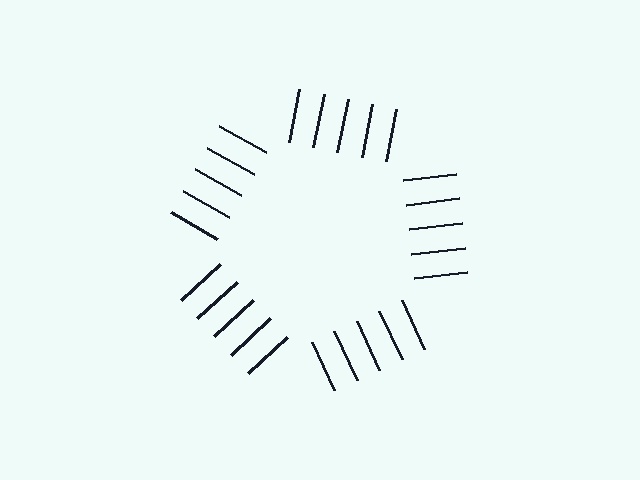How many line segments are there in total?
25 — 5 along each of the 5 edges.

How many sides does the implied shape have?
5 sides — the line-ends trace a pentagon.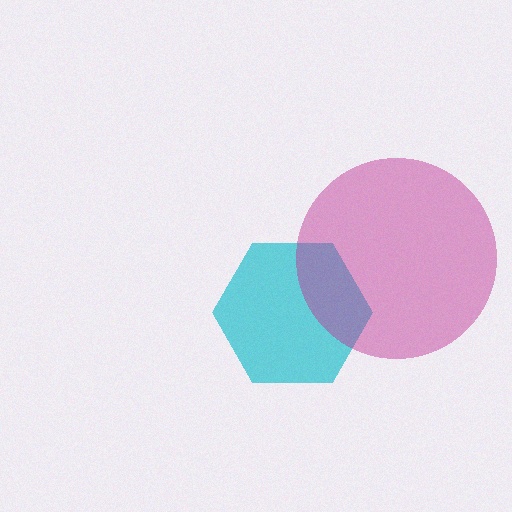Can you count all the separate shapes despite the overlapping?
Yes, there are 2 separate shapes.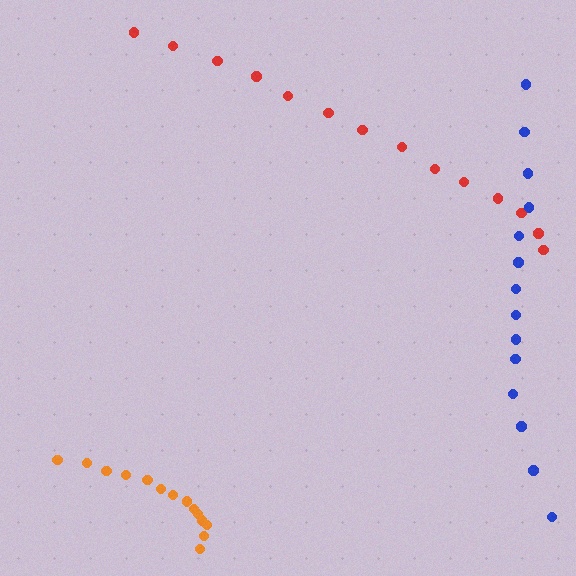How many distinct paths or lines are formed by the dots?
There are 3 distinct paths.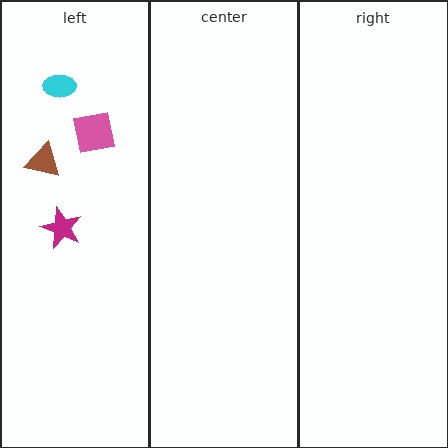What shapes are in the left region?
The pink square, the magenta star, the cyan ellipse, the brown triangle.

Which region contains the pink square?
The left region.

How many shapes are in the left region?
4.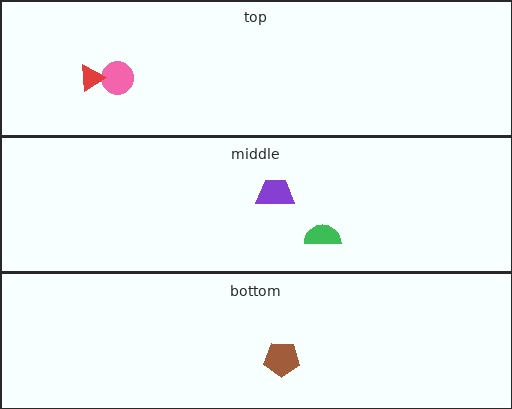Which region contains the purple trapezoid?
The middle region.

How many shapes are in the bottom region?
1.